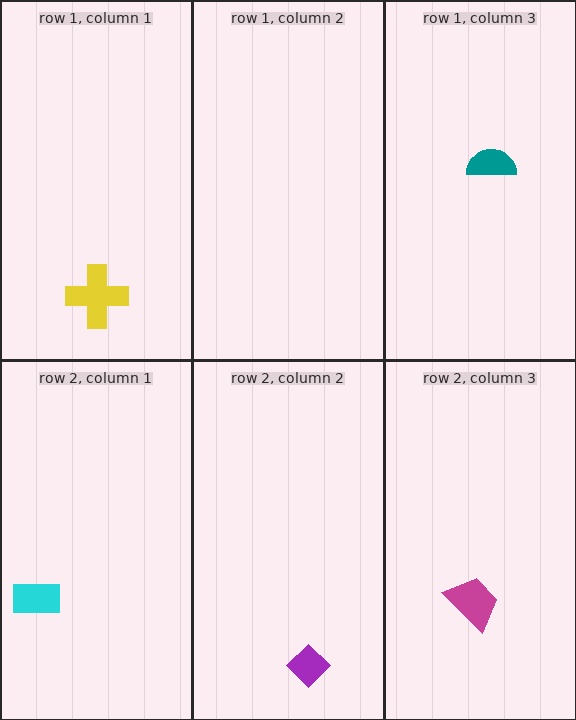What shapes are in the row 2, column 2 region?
The purple diamond.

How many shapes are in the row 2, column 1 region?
1.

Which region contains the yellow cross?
The row 1, column 1 region.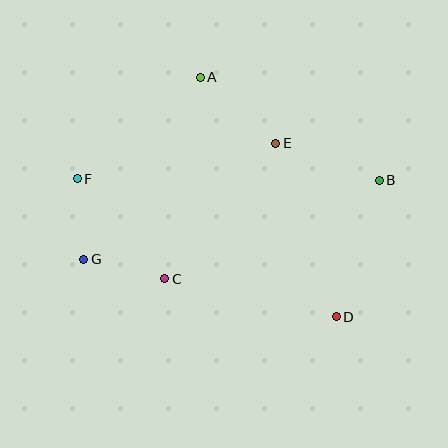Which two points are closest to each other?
Points F and G are closest to each other.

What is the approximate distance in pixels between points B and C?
The distance between B and C is approximately 236 pixels.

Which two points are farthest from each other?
Points B and G are farthest from each other.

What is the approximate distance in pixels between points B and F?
The distance between B and F is approximately 302 pixels.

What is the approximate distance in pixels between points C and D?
The distance between C and D is approximately 176 pixels.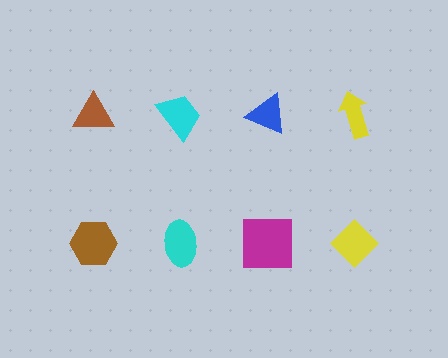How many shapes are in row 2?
4 shapes.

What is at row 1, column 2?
A cyan trapezoid.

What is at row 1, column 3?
A blue triangle.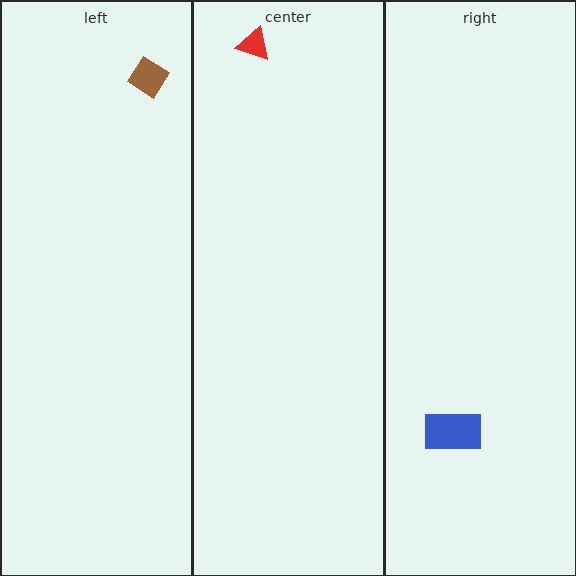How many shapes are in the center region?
1.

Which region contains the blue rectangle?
The right region.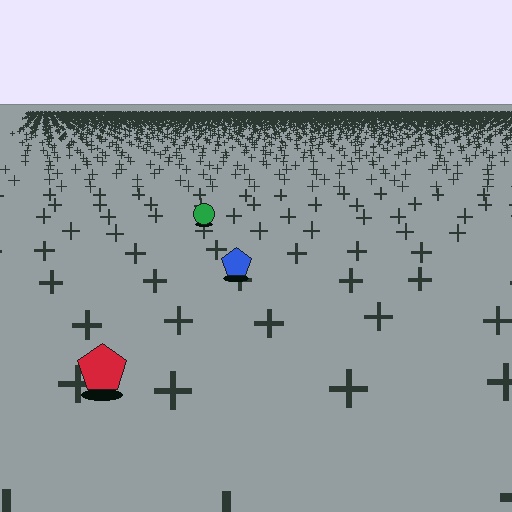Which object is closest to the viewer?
The red pentagon is closest. The texture marks near it are larger and more spread out.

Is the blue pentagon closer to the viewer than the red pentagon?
No. The red pentagon is closer — you can tell from the texture gradient: the ground texture is coarser near it.